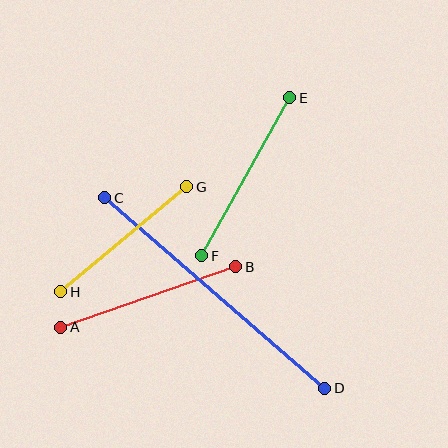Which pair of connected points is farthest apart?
Points C and D are farthest apart.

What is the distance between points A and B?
The distance is approximately 185 pixels.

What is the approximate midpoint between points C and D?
The midpoint is at approximately (215, 293) pixels.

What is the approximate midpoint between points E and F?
The midpoint is at approximately (246, 177) pixels.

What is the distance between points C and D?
The distance is approximately 291 pixels.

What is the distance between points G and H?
The distance is approximately 164 pixels.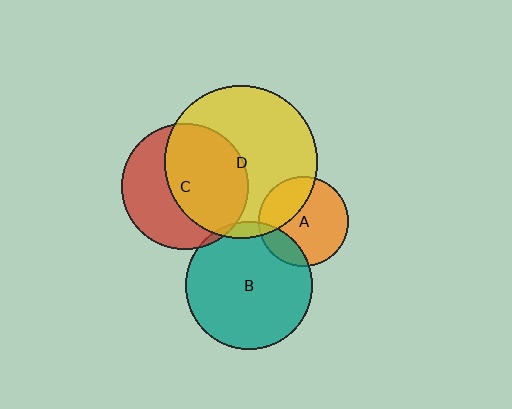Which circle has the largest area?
Circle D (yellow).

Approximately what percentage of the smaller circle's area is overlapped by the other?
Approximately 20%.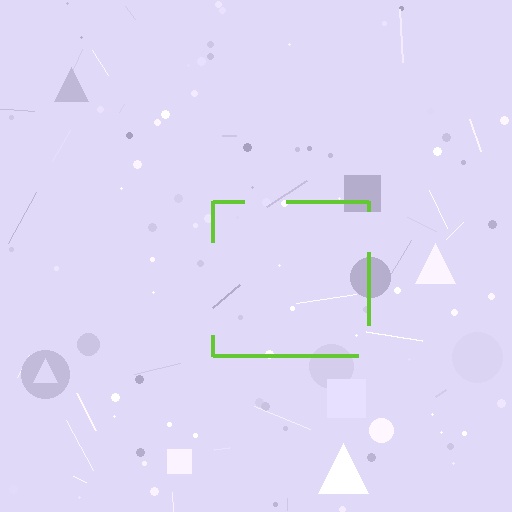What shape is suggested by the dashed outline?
The dashed outline suggests a square.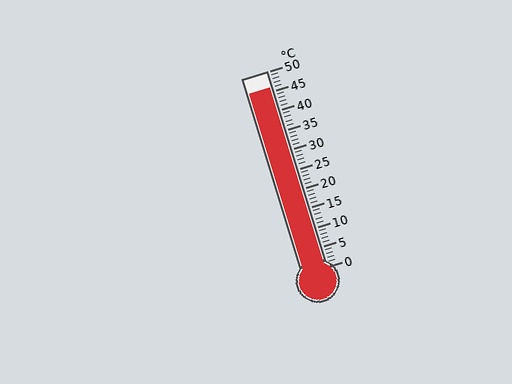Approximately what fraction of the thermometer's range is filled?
The thermometer is filled to approximately 90% of its range.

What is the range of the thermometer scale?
The thermometer scale ranges from 0°C to 50°C.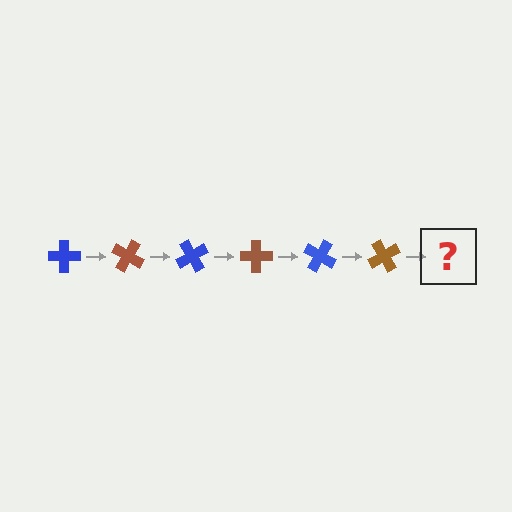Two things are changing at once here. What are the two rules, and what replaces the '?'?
The two rules are that it rotates 30 degrees each step and the color cycles through blue and brown. The '?' should be a blue cross, rotated 180 degrees from the start.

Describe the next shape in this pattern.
It should be a blue cross, rotated 180 degrees from the start.